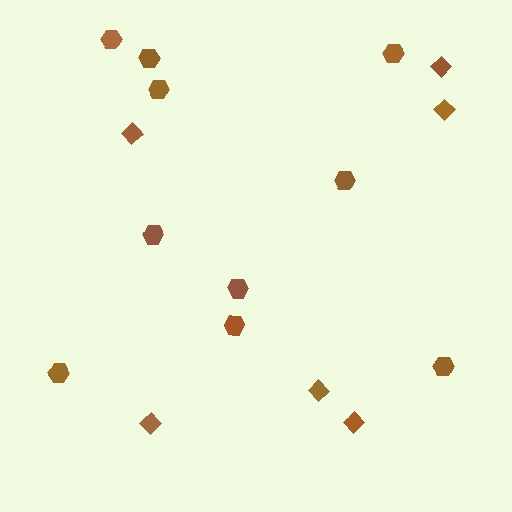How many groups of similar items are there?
There are 2 groups: one group of diamonds (6) and one group of hexagons (10).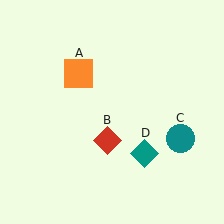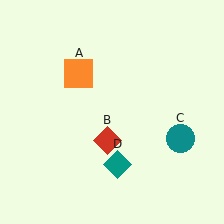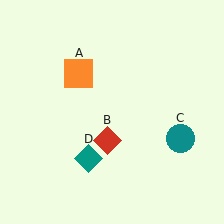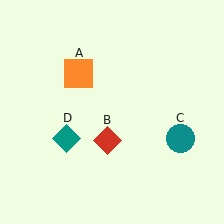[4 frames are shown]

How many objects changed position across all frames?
1 object changed position: teal diamond (object D).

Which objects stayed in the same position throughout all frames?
Orange square (object A) and red diamond (object B) and teal circle (object C) remained stationary.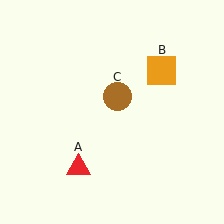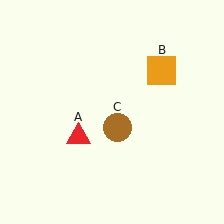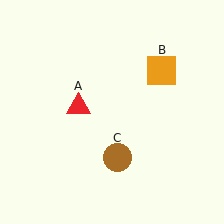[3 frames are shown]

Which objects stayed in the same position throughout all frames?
Orange square (object B) remained stationary.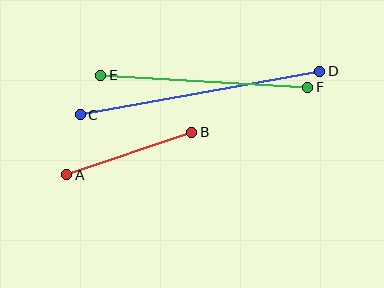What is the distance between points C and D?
The distance is approximately 243 pixels.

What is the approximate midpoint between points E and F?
The midpoint is at approximately (204, 81) pixels.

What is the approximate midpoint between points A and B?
The midpoint is at approximately (129, 153) pixels.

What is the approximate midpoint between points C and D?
The midpoint is at approximately (200, 93) pixels.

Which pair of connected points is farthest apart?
Points C and D are farthest apart.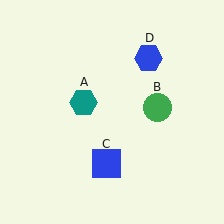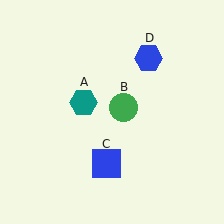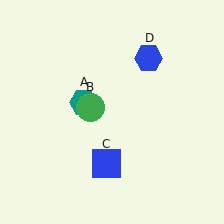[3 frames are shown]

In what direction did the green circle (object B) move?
The green circle (object B) moved left.